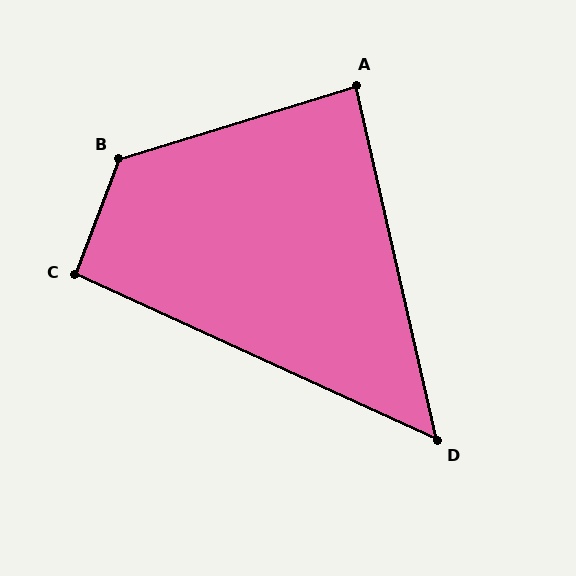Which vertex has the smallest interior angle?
D, at approximately 53 degrees.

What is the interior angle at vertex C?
Approximately 94 degrees (approximately right).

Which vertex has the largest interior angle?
B, at approximately 127 degrees.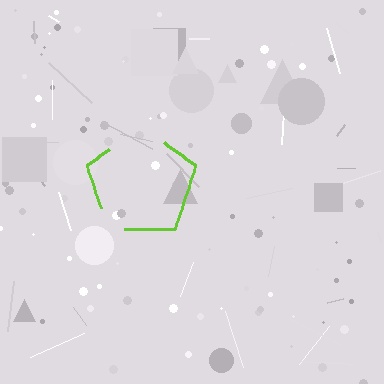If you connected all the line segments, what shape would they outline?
They would outline a pentagon.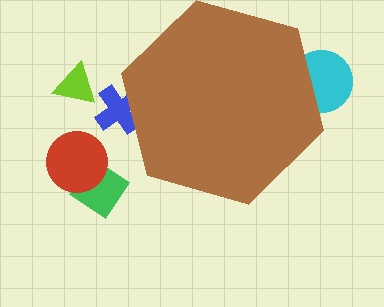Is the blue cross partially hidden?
Yes, the blue cross is partially hidden behind the brown hexagon.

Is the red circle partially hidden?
No, the red circle is fully visible.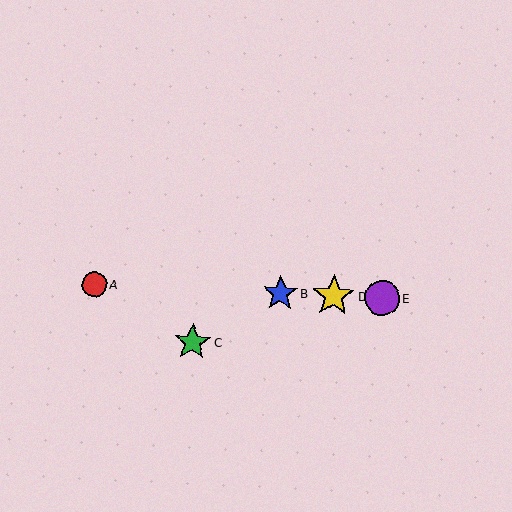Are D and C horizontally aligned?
No, D is at y≈296 and C is at y≈342.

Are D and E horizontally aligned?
Yes, both are at y≈296.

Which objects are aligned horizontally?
Objects A, B, D, E are aligned horizontally.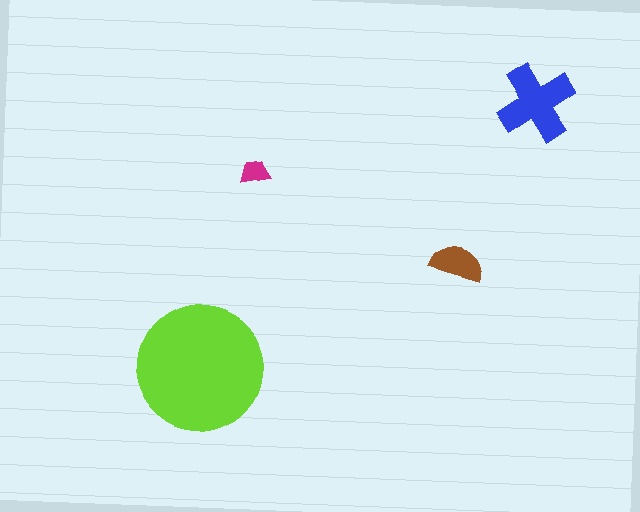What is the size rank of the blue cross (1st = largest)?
2nd.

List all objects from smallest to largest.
The magenta trapezoid, the brown semicircle, the blue cross, the lime circle.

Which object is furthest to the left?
The lime circle is leftmost.